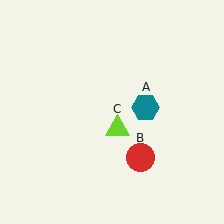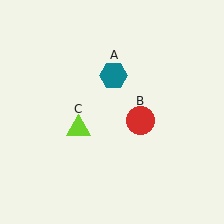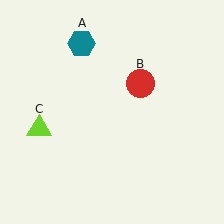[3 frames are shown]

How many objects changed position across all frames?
3 objects changed position: teal hexagon (object A), red circle (object B), lime triangle (object C).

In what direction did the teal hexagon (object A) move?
The teal hexagon (object A) moved up and to the left.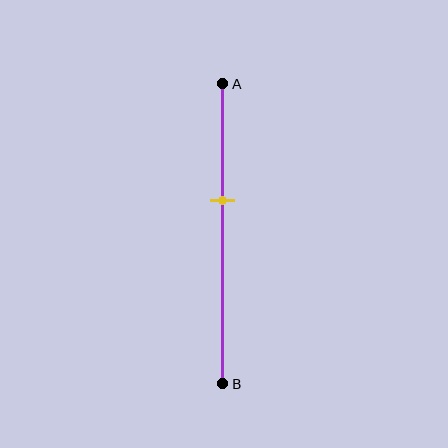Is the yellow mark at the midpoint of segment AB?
No, the mark is at about 40% from A, not at the 50% midpoint.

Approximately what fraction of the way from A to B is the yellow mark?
The yellow mark is approximately 40% of the way from A to B.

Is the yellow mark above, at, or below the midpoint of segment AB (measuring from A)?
The yellow mark is above the midpoint of segment AB.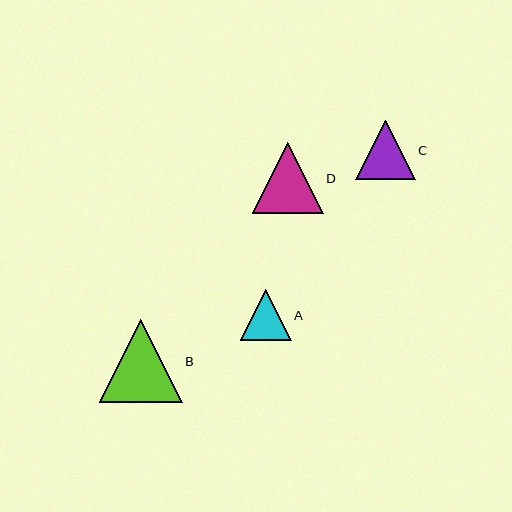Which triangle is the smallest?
Triangle A is the smallest with a size of approximately 51 pixels.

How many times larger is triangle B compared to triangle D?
Triangle B is approximately 1.2 times the size of triangle D.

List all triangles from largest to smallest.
From largest to smallest: B, D, C, A.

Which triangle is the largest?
Triangle B is the largest with a size of approximately 83 pixels.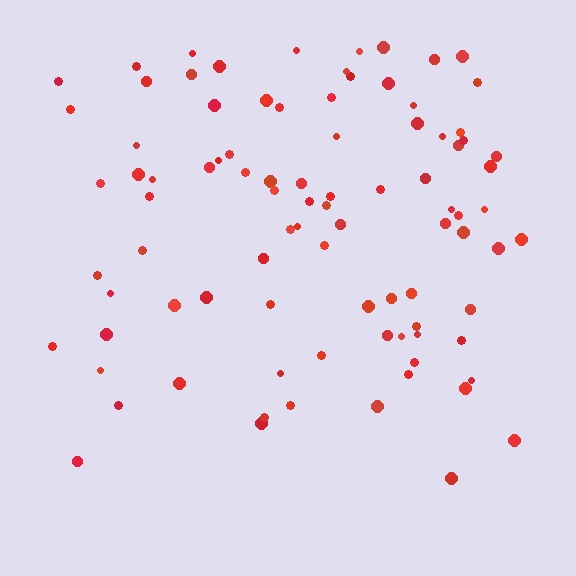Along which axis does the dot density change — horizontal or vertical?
Vertical.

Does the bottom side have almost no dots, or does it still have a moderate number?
Still a moderate number, just noticeably fewer than the top.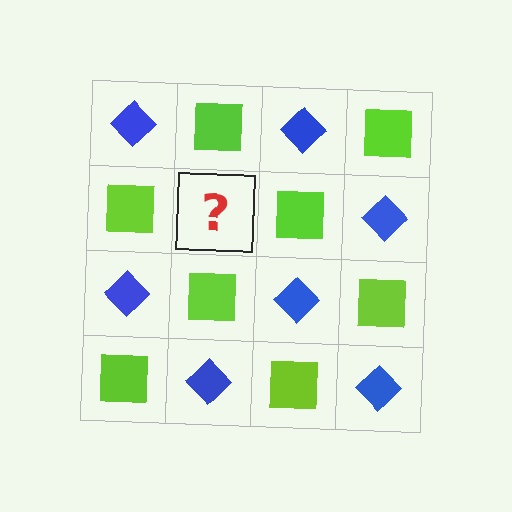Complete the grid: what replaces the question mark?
The question mark should be replaced with a blue diamond.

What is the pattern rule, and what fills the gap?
The rule is that it alternates blue diamond and lime square in a checkerboard pattern. The gap should be filled with a blue diamond.